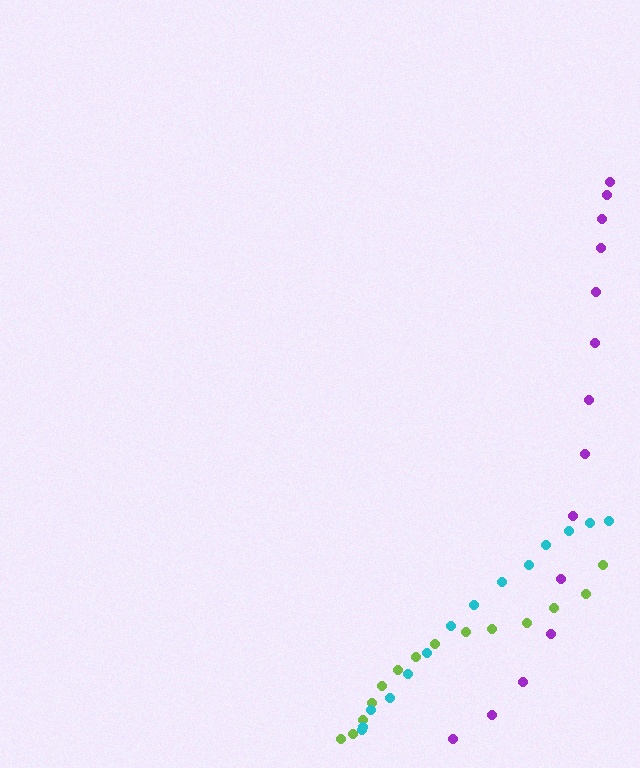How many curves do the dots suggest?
There are 3 distinct paths.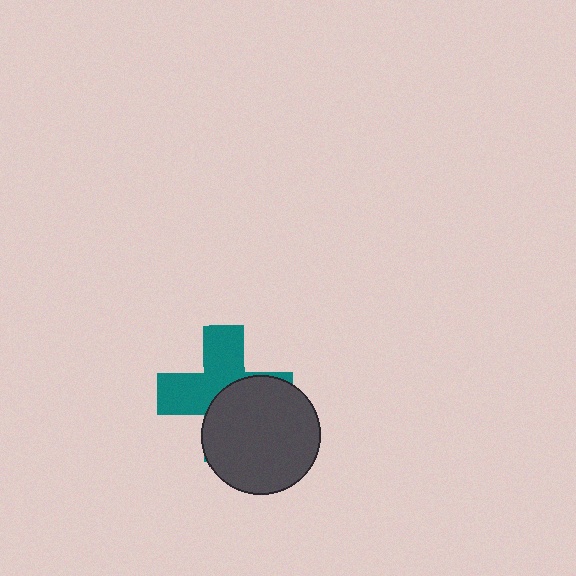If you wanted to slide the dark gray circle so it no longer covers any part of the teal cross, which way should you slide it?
Slide it toward the lower-right — that is the most direct way to separate the two shapes.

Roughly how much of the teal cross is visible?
About half of it is visible (roughly 51%).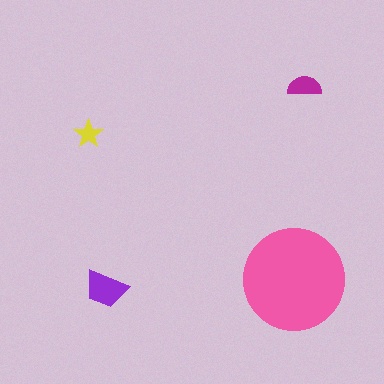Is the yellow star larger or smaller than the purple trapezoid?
Smaller.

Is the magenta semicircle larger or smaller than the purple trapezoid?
Smaller.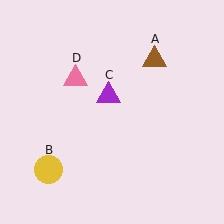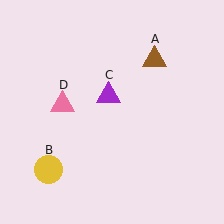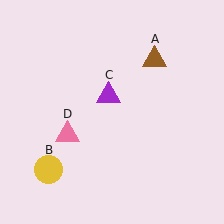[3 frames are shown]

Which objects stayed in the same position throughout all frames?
Brown triangle (object A) and yellow circle (object B) and purple triangle (object C) remained stationary.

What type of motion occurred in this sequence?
The pink triangle (object D) rotated counterclockwise around the center of the scene.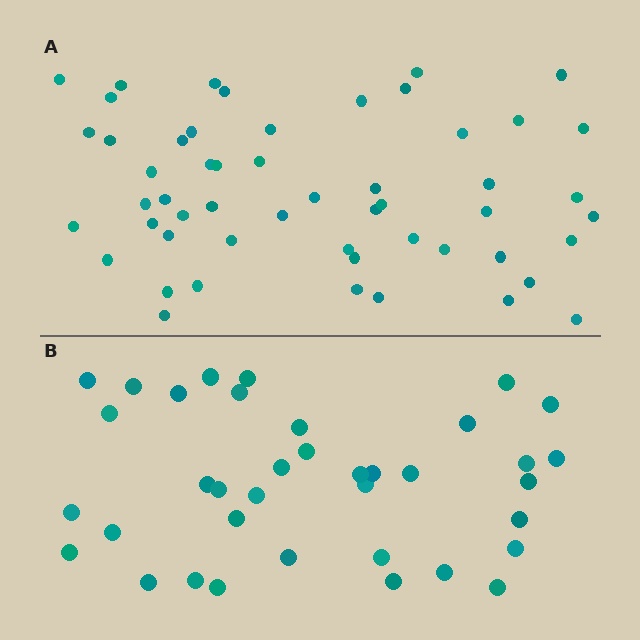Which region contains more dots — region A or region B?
Region A (the top region) has more dots.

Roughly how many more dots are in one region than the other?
Region A has approximately 15 more dots than region B.